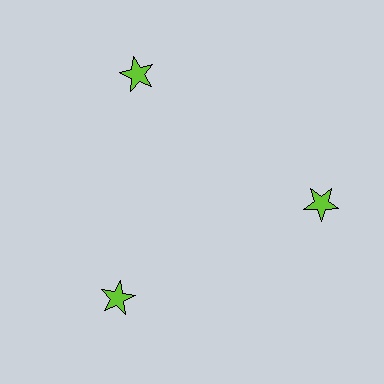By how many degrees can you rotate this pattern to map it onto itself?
The pattern maps onto itself every 120 degrees of rotation.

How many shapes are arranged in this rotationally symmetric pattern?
There are 3 shapes, arranged in 3 groups of 1.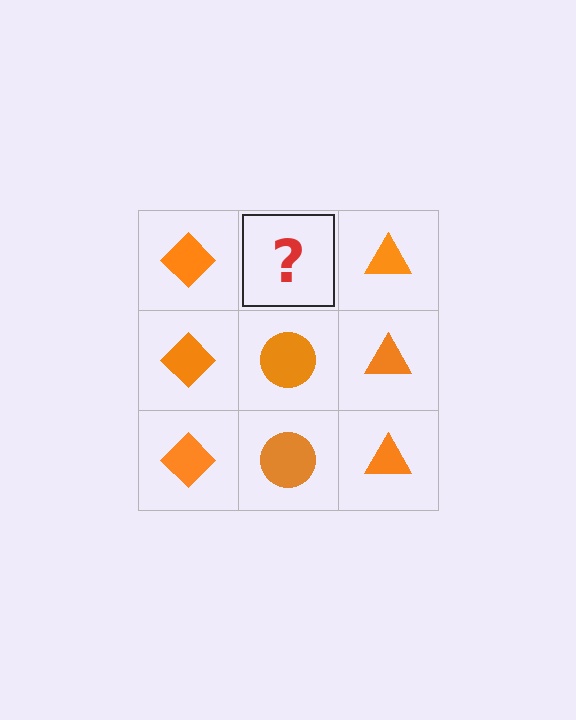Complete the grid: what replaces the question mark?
The question mark should be replaced with an orange circle.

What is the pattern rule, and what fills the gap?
The rule is that each column has a consistent shape. The gap should be filled with an orange circle.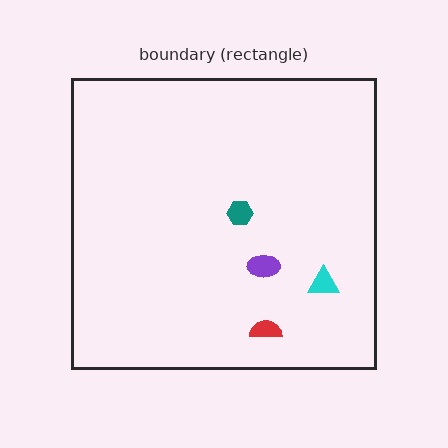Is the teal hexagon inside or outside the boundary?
Inside.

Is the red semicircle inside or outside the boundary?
Inside.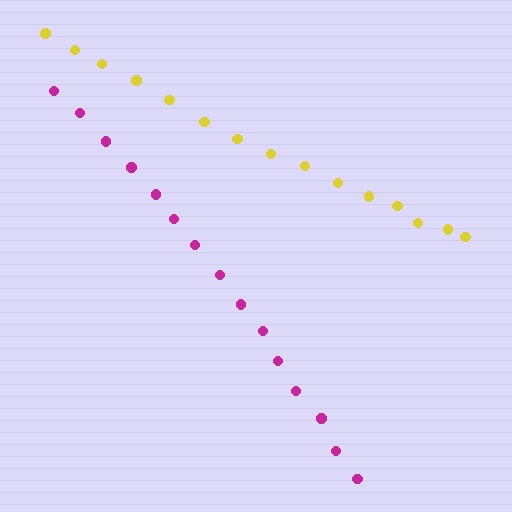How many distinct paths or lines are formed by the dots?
There are 2 distinct paths.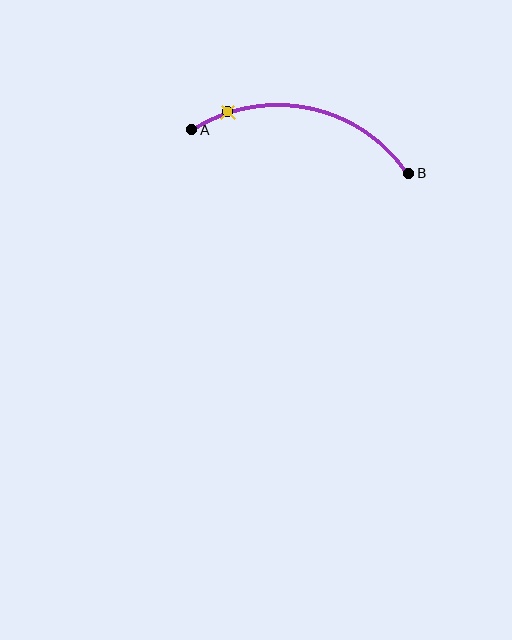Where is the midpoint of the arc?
The arc midpoint is the point on the curve farthest from the straight line joining A and B. It sits above that line.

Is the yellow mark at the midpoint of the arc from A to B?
No. The yellow mark lies on the arc but is closer to endpoint A. The arc midpoint would be at the point on the curve equidistant along the arc from both A and B.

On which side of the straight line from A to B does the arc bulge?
The arc bulges above the straight line connecting A and B.